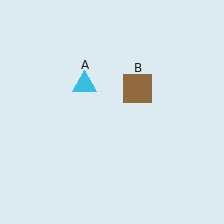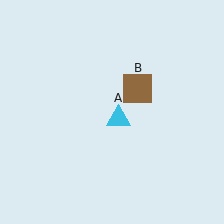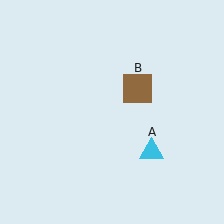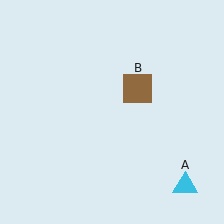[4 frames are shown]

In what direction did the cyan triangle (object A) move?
The cyan triangle (object A) moved down and to the right.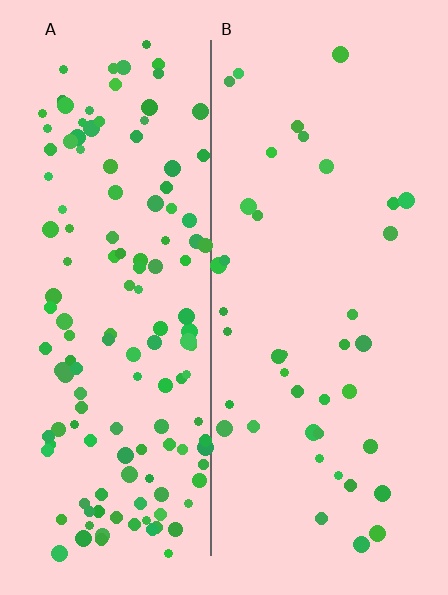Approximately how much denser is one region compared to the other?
Approximately 3.4× — region A over region B.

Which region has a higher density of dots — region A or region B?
A (the left).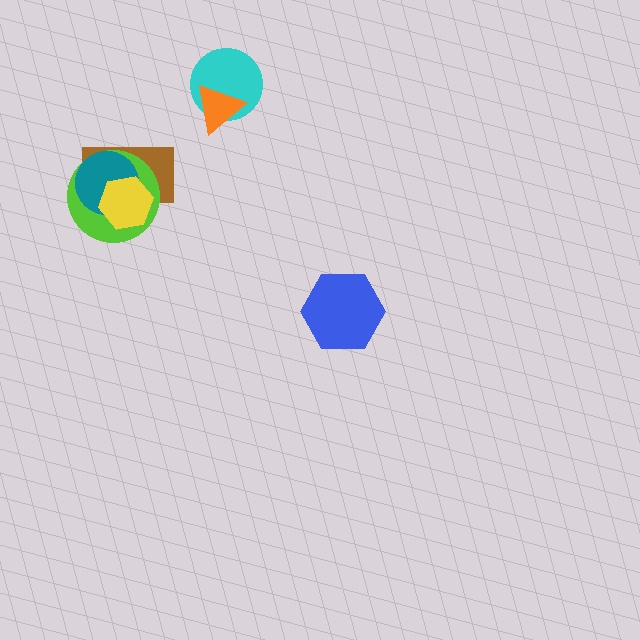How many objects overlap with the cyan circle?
1 object overlaps with the cyan circle.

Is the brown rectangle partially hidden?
Yes, it is partially covered by another shape.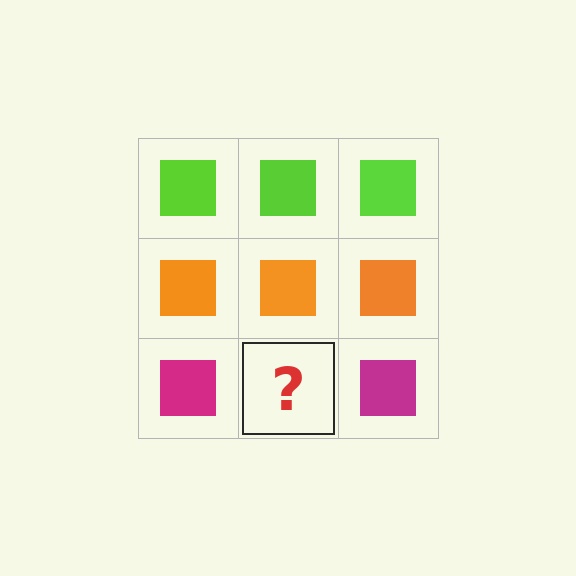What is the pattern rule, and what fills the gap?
The rule is that each row has a consistent color. The gap should be filled with a magenta square.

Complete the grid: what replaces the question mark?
The question mark should be replaced with a magenta square.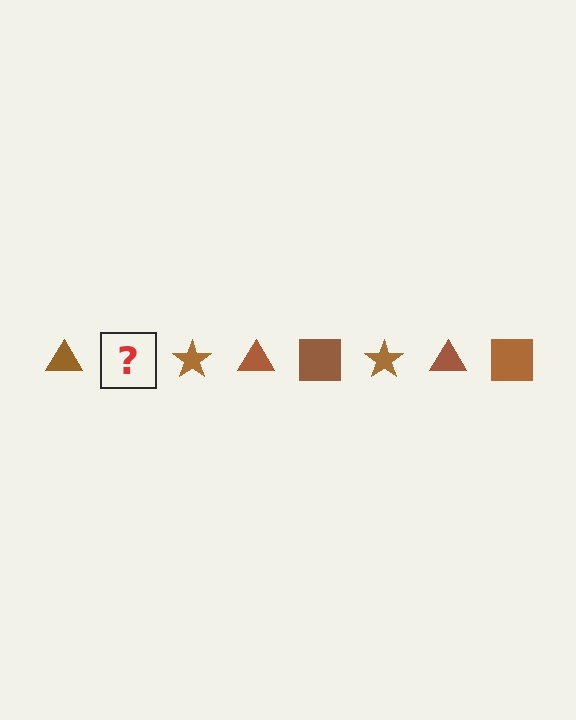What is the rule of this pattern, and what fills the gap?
The rule is that the pattern cycles through triangle, square, star shapes in brown. The gap should be filled with a brown square.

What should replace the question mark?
The question mark should be replaced with a brown square.